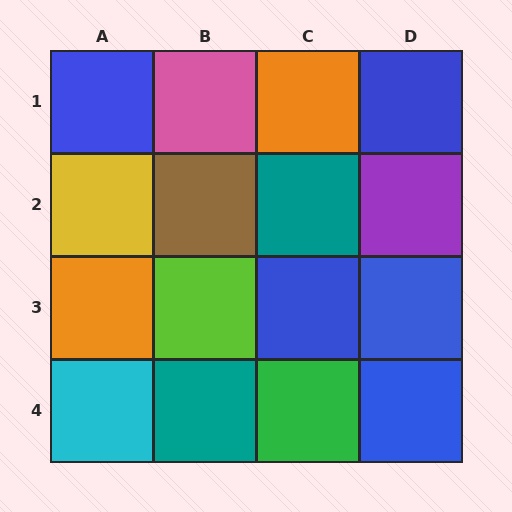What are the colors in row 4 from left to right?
Cyan, teal, green, blue.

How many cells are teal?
2 cells are teal.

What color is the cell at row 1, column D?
Blue.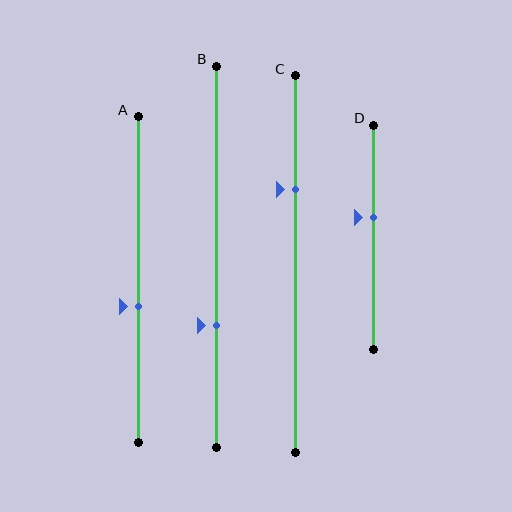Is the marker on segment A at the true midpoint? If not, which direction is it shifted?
No, the marker on segment A is shifted downward by about 8% of the segment length.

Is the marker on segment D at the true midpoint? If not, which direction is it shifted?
No, the marker on segment D is shifted upward by about 9% of the segment length.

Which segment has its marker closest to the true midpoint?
Segment A has its marker closest to the true midpoint.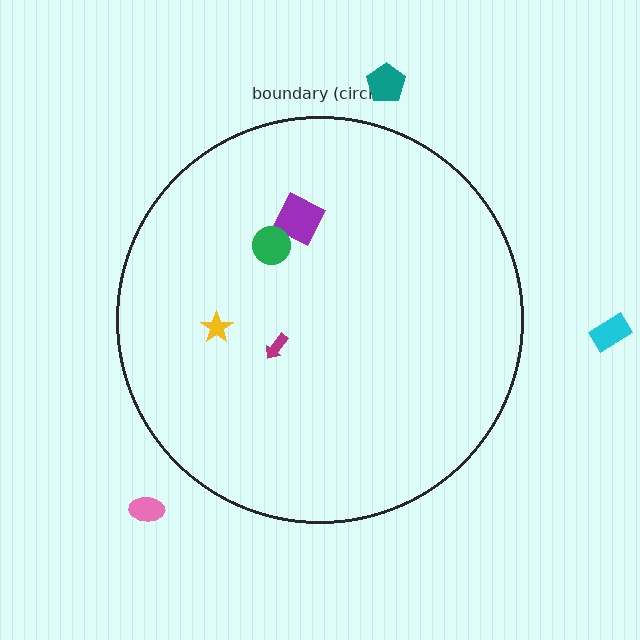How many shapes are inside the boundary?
4 inside, 3 outside.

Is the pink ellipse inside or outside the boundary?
Outside.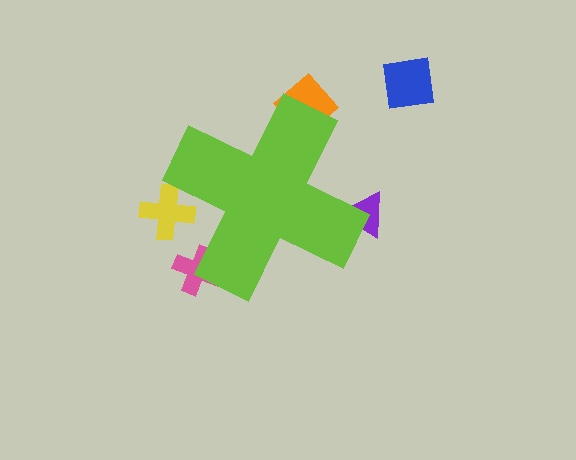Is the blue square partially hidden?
No, the blue square is fully visible.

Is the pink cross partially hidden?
Yes, the pink cross is partially hidden behind the lime cross.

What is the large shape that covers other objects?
A lime cross.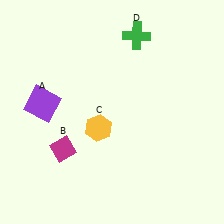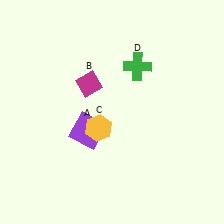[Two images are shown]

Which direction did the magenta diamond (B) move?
The magenta diamond (B) moved up.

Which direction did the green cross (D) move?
The green cross (D) moved down.